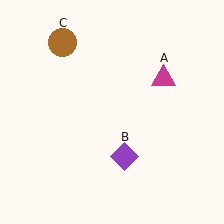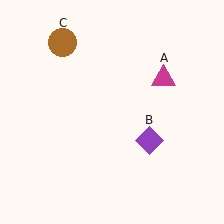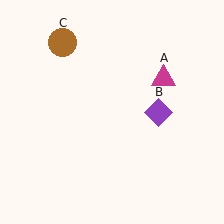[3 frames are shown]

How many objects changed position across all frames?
1 object changed position: purple diamond (object B).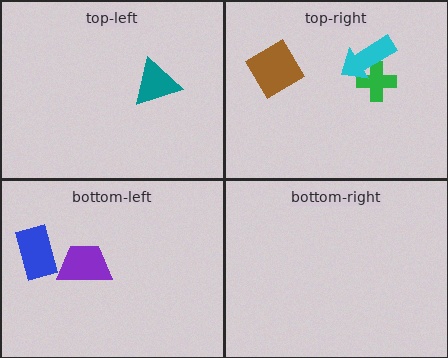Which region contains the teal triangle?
The top-left region.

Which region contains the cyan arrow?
The top-right region.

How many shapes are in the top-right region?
3.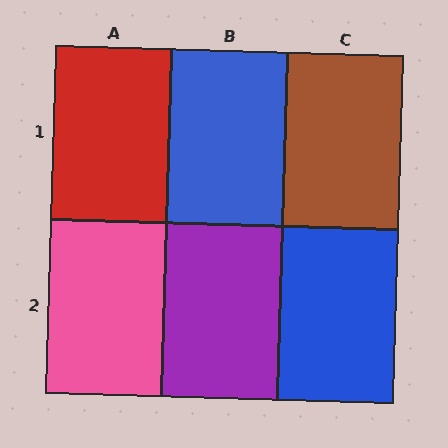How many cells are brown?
1 cell is brown.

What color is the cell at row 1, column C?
Brown.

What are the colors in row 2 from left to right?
Pink, purple, blue.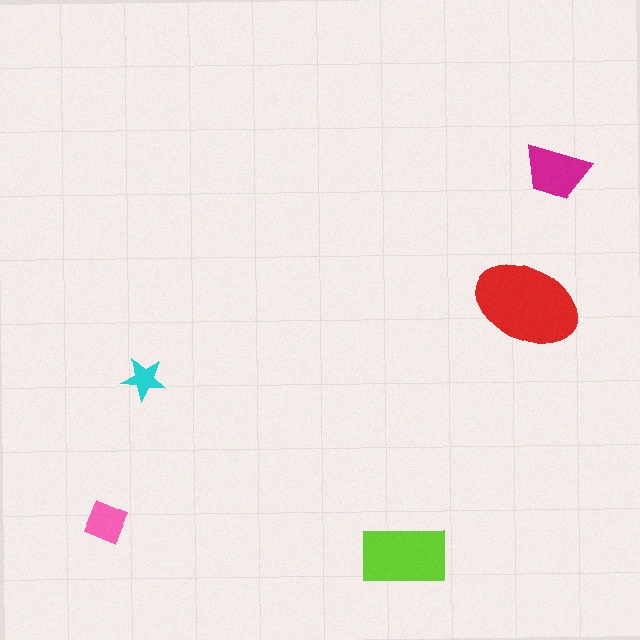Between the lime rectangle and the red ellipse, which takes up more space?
The red ellipse.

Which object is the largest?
The red ellipse.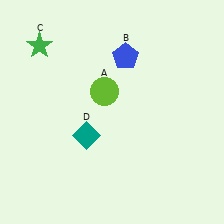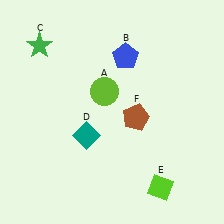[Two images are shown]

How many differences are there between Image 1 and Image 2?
There are 2 differences between the two images.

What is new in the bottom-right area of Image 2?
A lime diamond (E) was added in the bottom-right area of Image 2.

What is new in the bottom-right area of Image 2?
A brown pentagon (F) was added in the bottom-right area of Image 2.